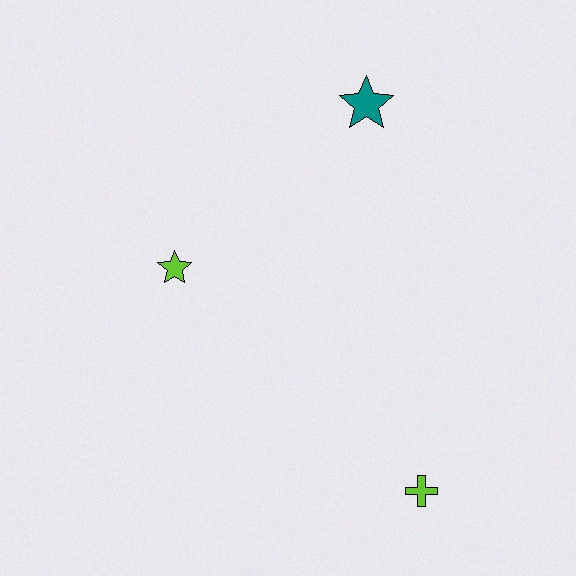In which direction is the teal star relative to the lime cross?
The teal star is above the lime cross.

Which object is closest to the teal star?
The lime star is closest to the teal star.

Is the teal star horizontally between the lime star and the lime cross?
Yes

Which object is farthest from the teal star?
The lime cross is farthest from the teal star.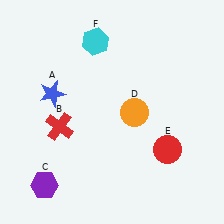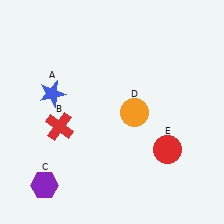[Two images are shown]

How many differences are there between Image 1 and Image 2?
There is 1 difference between the two images.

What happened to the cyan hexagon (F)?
The cyan hexagon (F) was removed in Image 2. It was in the top-left area of Image 1.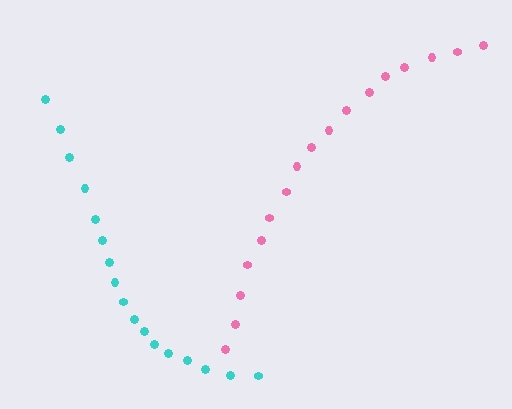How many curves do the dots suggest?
There are 2 distinct paths.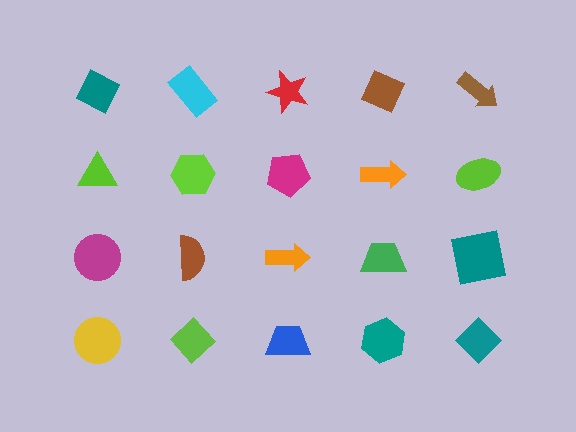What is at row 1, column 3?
A red star.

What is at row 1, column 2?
A cyan rectangle.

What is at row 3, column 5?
A teal square.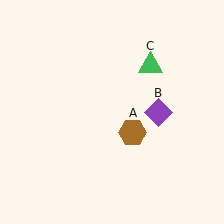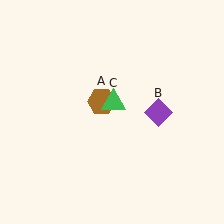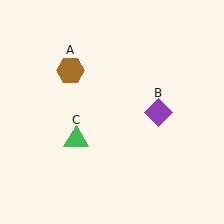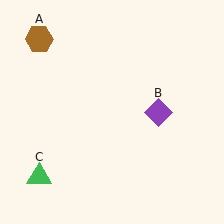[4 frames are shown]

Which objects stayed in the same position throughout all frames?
Purple diamond (object B) remained stationary.